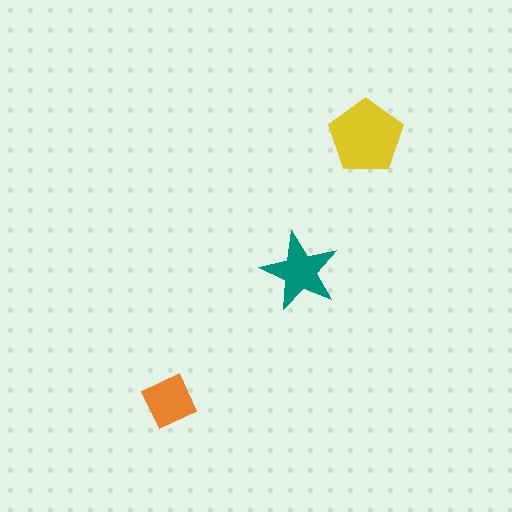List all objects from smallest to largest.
The orange square, the teal star, the yellow pentagon.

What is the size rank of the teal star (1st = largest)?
2nd.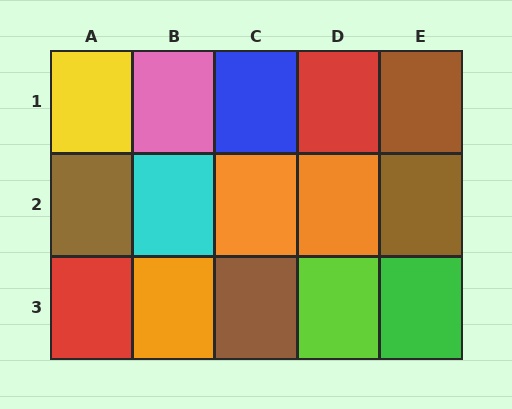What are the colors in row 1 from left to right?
Yellow, pink, blue, red, brown.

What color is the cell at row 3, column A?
Red.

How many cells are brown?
4 cells are brown.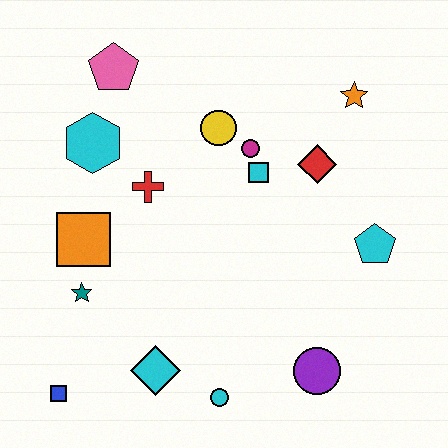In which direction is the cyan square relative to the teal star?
The cyan square is to the right of the teal star.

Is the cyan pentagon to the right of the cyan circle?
Yes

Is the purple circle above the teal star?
No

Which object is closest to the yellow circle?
The magenta circle is closest to the yellow circle.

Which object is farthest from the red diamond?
The blue square is farthest from the red diamond.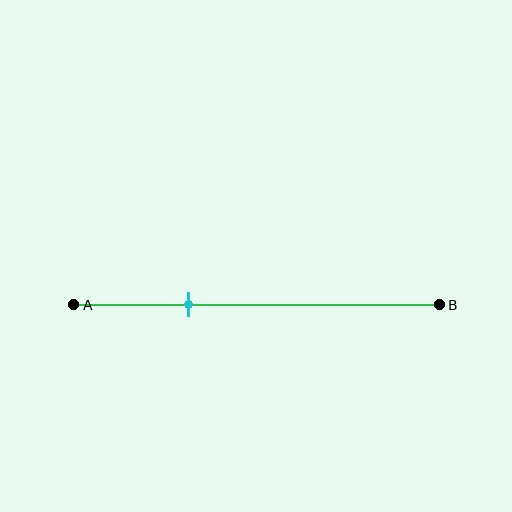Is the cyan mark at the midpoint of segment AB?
No, the mark is at about 30% from A, not at the 50% midpoint.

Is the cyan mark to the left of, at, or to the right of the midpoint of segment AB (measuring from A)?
The cyan mark is to the left of the midpoint of segment AB.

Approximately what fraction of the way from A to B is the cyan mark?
The cyan mark is approximately 30% of the way from A to B.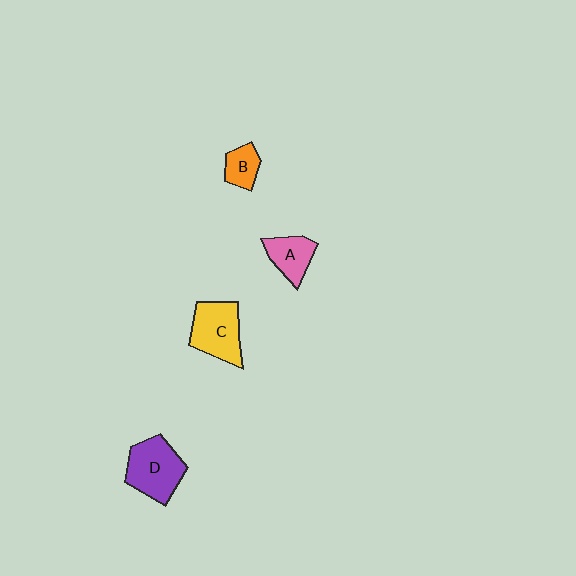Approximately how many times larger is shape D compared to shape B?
Approximately 2.3 times.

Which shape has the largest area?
Shape D (purple).